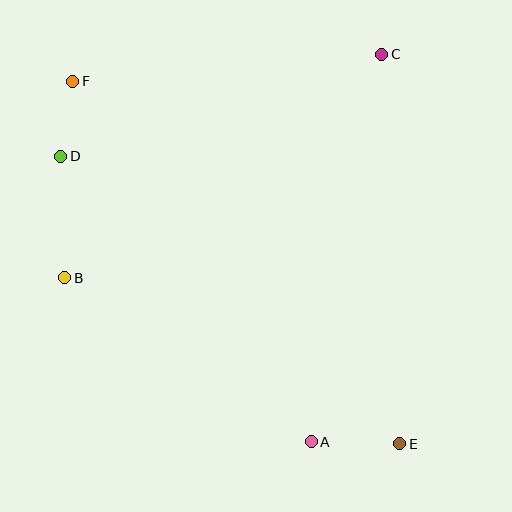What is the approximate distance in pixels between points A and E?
The distance between A and E is approximately 88 pixels.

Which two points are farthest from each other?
Points E and F are farthest from each other.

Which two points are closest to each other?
Points D and F are closest to each other.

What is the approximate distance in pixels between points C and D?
The distance between C and D is approximately 337 pixels.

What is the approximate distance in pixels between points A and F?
The distance between A and F is approximately 432 pixels.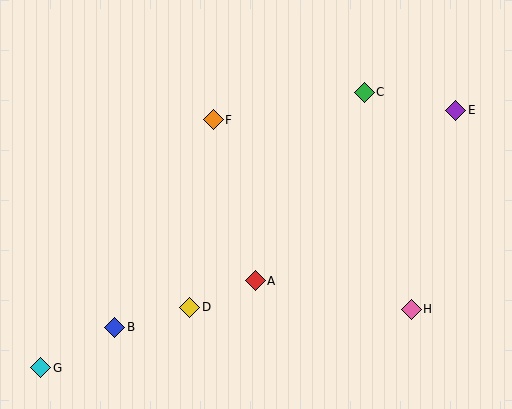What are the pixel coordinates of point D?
Point D is at (190, 307).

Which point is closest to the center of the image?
Point A at (255, 281) is closest to the center.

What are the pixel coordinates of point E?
Point E is at (456, 110).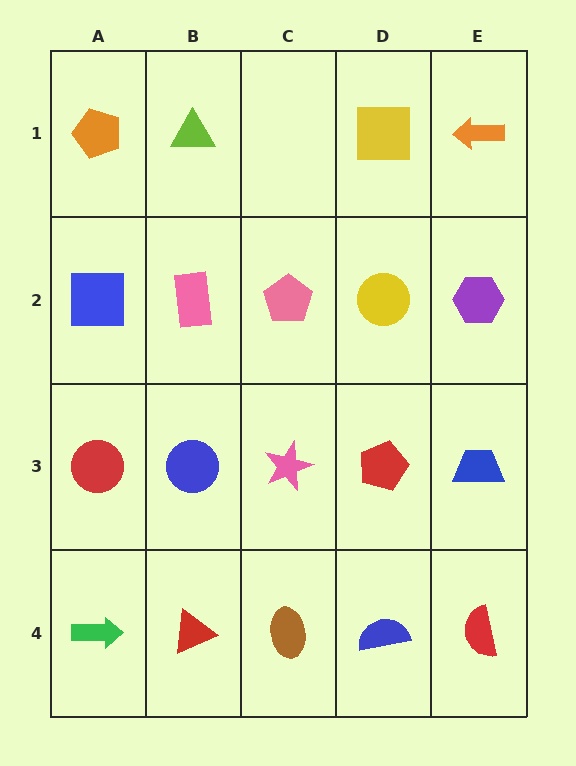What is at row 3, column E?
A blue trapezoid.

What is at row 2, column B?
A pink rectangle.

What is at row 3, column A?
A red circle.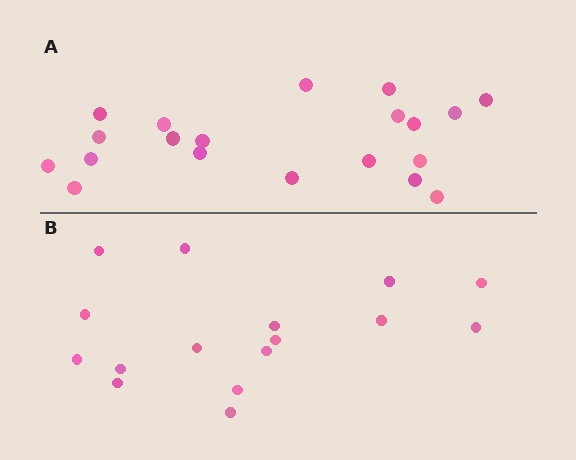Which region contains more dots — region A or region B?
Region A (the top region) has more dots.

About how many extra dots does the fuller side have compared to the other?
Region A has about 4 more dots than region B.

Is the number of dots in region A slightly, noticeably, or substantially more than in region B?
Region A has noticeably more, but not dramatically so. The ratio is roughly 1.2 to 1.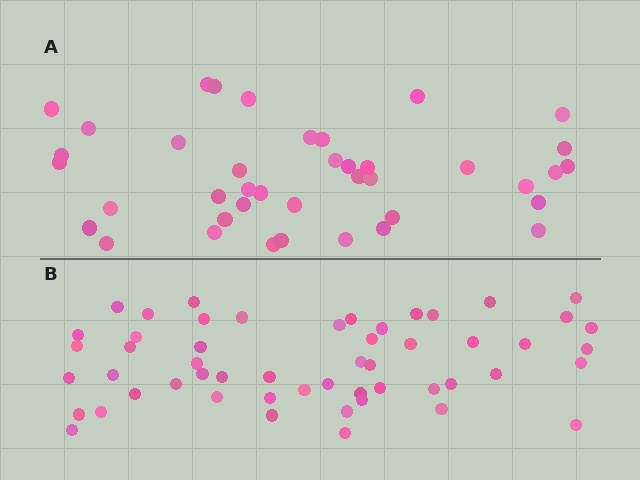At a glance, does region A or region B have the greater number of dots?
Region B (the bottom region) has more dots.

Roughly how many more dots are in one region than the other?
Region B has approximately 15 more dots than region A.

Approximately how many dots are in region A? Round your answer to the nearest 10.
About 40 dots.